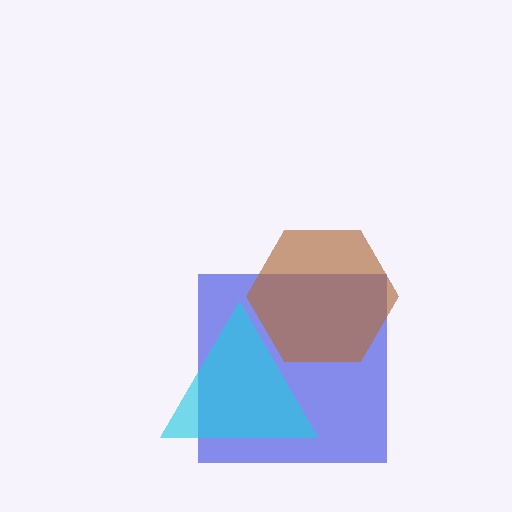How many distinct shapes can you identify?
There are 3 distinct shapes: a blue square, a brown hexagon, a cyan triangle.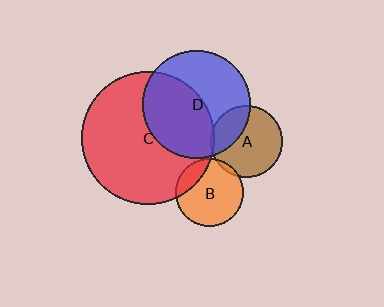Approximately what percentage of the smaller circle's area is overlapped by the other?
Approximately 30%.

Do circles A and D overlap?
Yes.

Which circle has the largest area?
Circle C (red).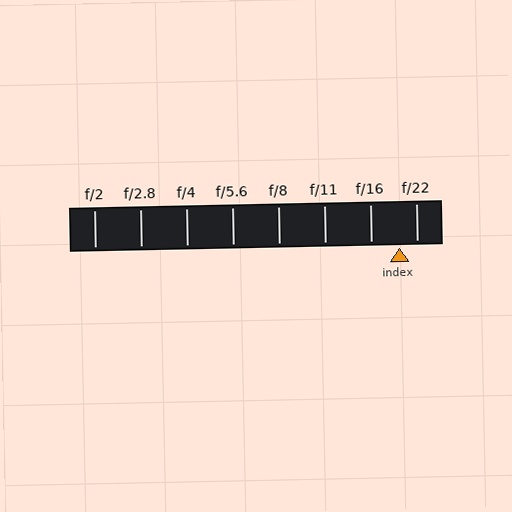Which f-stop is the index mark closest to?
The index mark is closest to f/22.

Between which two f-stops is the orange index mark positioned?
The index mark is between f/16 and f/22.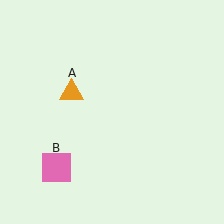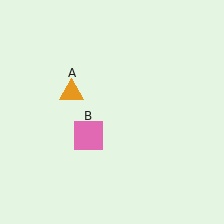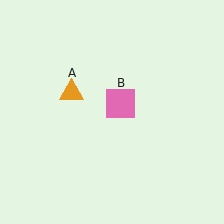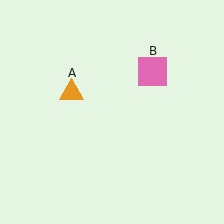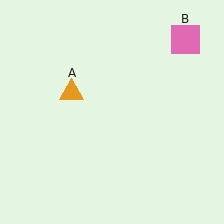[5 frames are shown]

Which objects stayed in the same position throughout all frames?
Orange triangle (object A) remained stationary.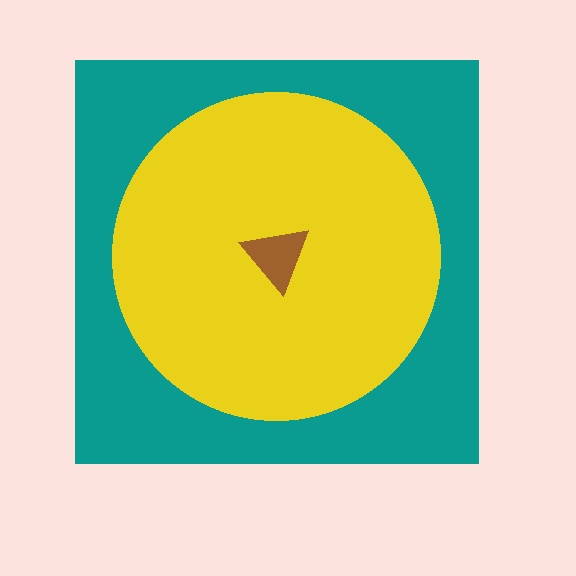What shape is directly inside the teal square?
The yellow circle.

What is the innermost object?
The brown triangle.